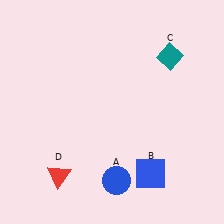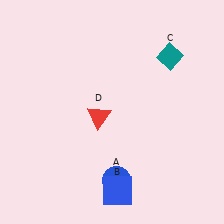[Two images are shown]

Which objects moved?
The objects that moved are: the blue square (B), the red triangle (D).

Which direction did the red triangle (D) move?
The red triangle (D) moved up.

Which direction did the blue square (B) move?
The blue square (B) moved left.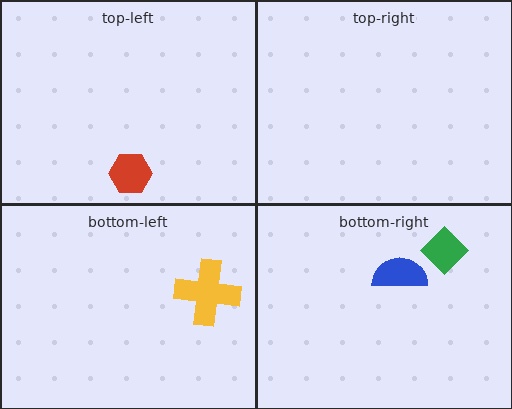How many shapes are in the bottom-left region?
1.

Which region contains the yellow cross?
The bottom-left region.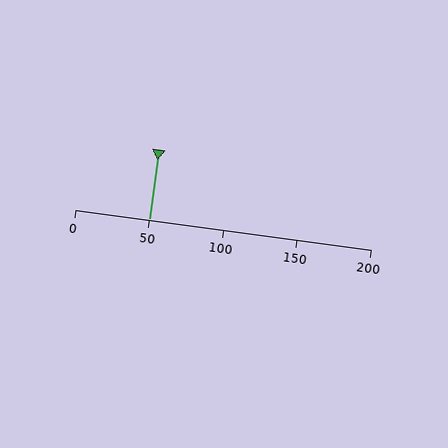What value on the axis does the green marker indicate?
The marker indicates approximately 50.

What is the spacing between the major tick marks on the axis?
The major ticks are spaced 50 apart.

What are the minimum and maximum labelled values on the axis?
The axis runs from 0 to 200.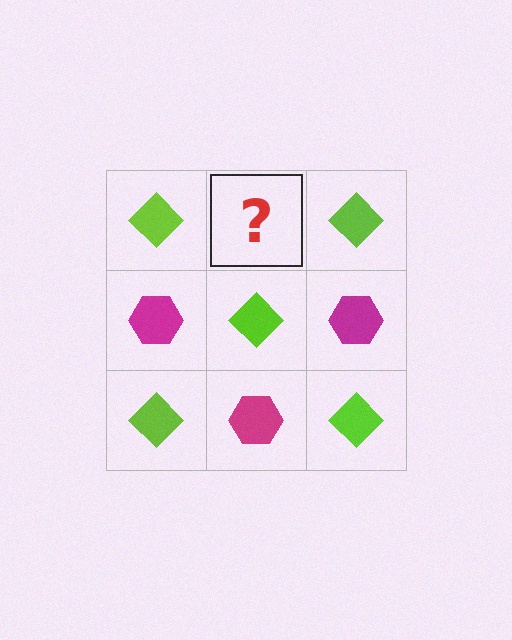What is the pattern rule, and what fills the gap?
The rule is that it alternates lime diamond and magenta hexagon in a checkerboard pattern. The gap should be filled with a magenta hexagon.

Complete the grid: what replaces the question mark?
The question mark should be replaced with a magenta hexagon.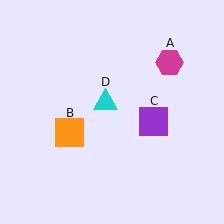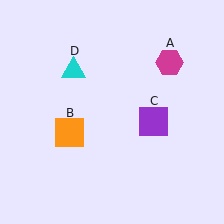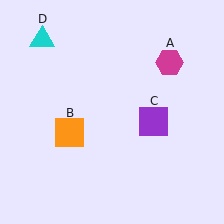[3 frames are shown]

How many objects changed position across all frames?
1 object changed position: cyan triangle (object D).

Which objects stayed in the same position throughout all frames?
Magenta hexagon (object A) and orange square (object B) and purple square (object C) remained stationary.